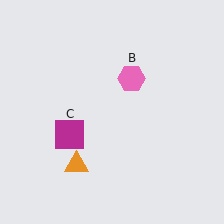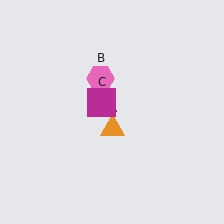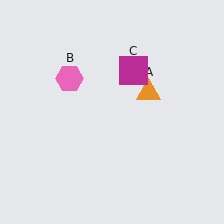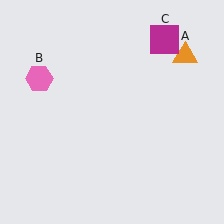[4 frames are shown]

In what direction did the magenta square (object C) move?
The magenta square (object C) moved up and to the right.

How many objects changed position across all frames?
3 objects changed position: orange triangle (object A), pink hexagon (object B), magenta square (object C).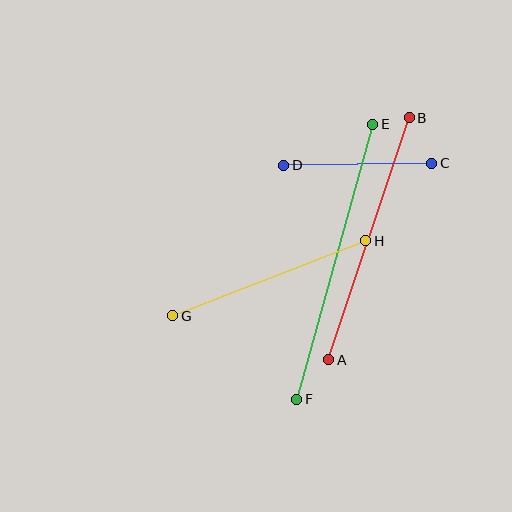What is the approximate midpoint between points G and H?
The midpoint is at approximately (269, 278) pixels.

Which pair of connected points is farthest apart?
Points E and F are farthest apart.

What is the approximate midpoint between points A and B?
The midpoint is at approximately (369, 239) pixels.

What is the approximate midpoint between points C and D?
The midpoint is at approximately (358, 164) pixels.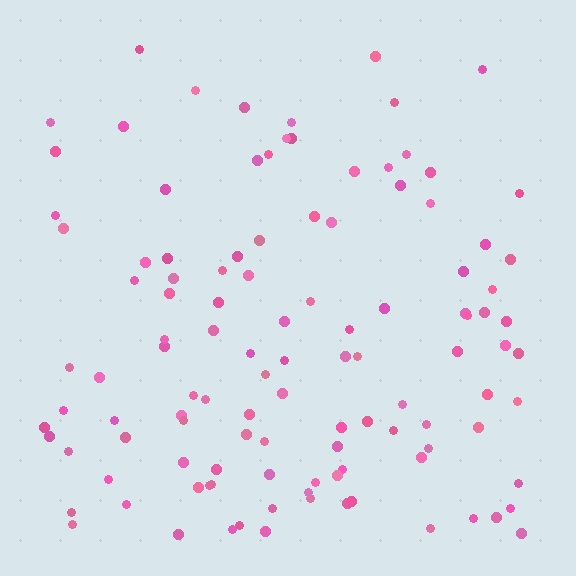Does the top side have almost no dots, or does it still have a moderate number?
Still a moderate number, just noticeably fewer than the bottom.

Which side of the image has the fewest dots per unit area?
The top.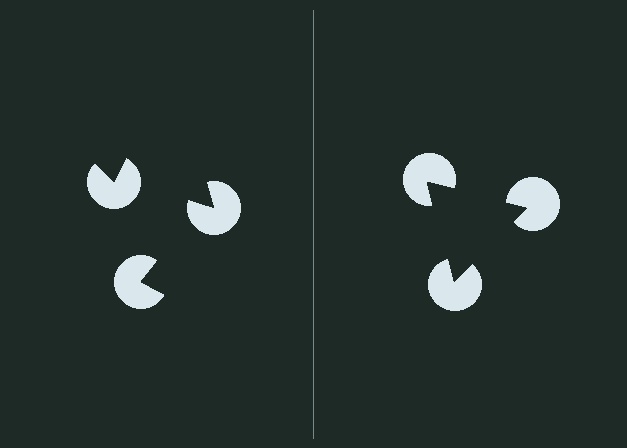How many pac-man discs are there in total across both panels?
6 — 3 on each side.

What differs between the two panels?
The pac-man discs are positioned identically on both sides; only the wedge orientations differ. On the right they align to a triangle; on the left they are misaligned.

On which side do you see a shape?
An illusory triangle appears on the right side. On the left side the wedge cuts are rotated, so no coherent shape forms.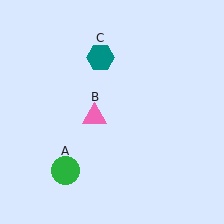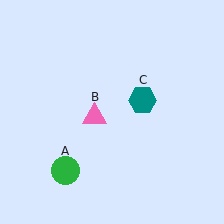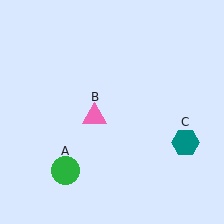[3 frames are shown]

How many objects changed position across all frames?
1 object changed position: teal hexagon (object C).